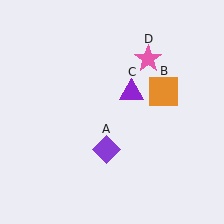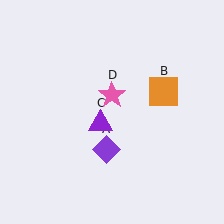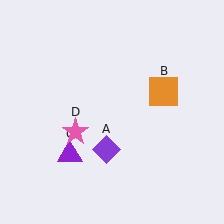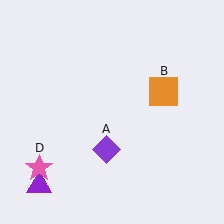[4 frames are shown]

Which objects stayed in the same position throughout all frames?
Purple diamond (object A) and orange square (object B) remained stationary.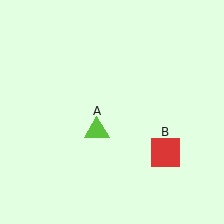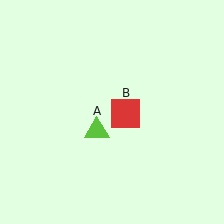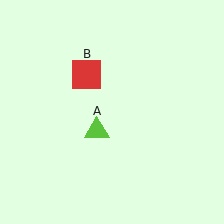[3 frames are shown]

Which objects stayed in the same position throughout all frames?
Lime triangle (object A) remained stationary.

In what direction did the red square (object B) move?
The red square (object B) moved up and to the left.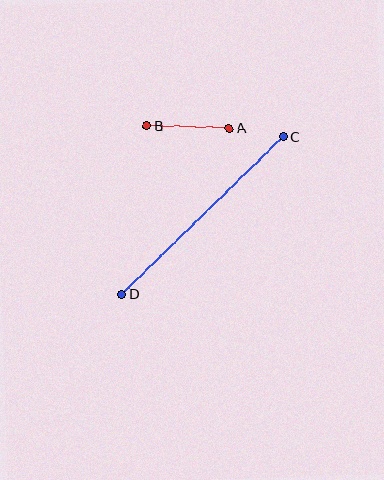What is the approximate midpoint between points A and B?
The midpoint is at approximately (188, 127) pixels.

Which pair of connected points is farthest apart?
Points C and D are farthest apart.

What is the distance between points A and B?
The distance is approximately 82 pixels.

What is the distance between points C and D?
The distance is approximately 226 pixels.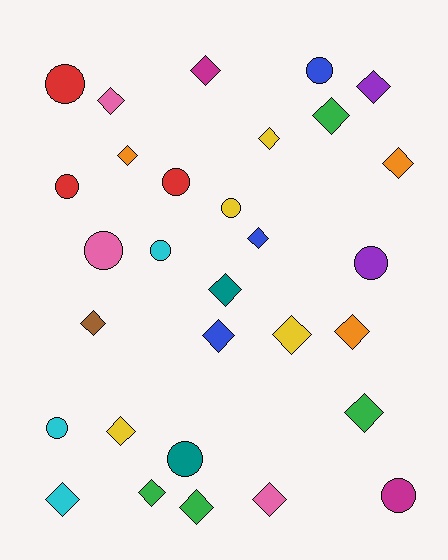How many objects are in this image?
There are 30 objects.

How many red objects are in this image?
There are 3 red objects.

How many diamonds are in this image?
There are 19 diamonds.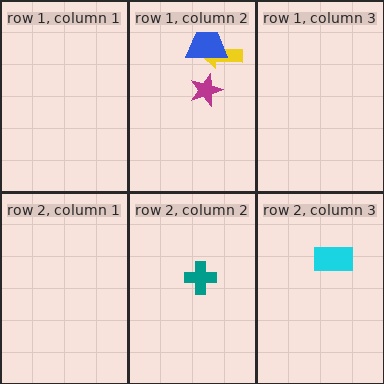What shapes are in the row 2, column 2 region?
The teal cross.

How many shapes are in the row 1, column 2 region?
3.